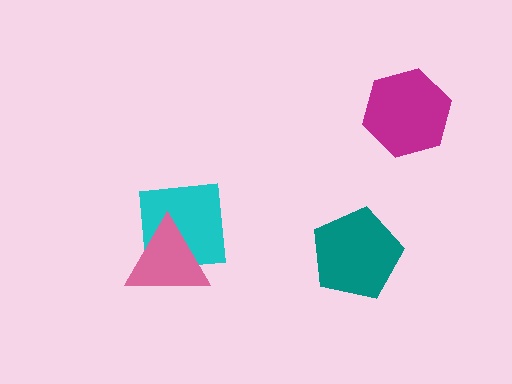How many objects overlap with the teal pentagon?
0 objects overlap with the teal pentagon.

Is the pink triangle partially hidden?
No, no other shape covers it.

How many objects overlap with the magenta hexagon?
0 objects overlap with the magenta hexagon.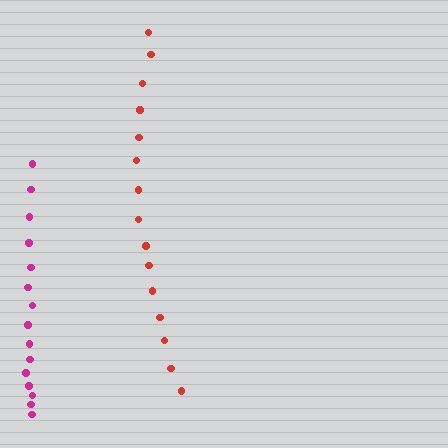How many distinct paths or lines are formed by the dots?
There are 2 distinct paths.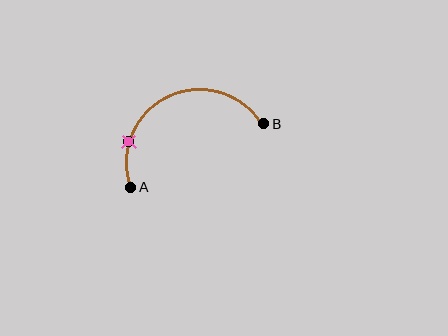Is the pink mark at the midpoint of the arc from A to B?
No. The pink mark lies on the arc but is closer to endpoint A. The arc midpoint would be at the point on the curve equidistant along the arc from both A and B.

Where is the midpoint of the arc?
The arc midpoint is the point on the curve farthest from the straight line joining A and B. It sits above that line.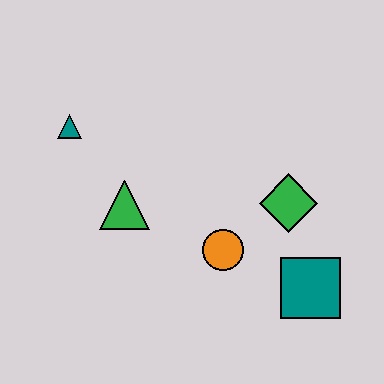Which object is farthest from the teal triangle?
The teal square is farthest from the teal triangle.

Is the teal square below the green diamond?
Yes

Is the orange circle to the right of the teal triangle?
Yes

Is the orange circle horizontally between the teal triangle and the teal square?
Yes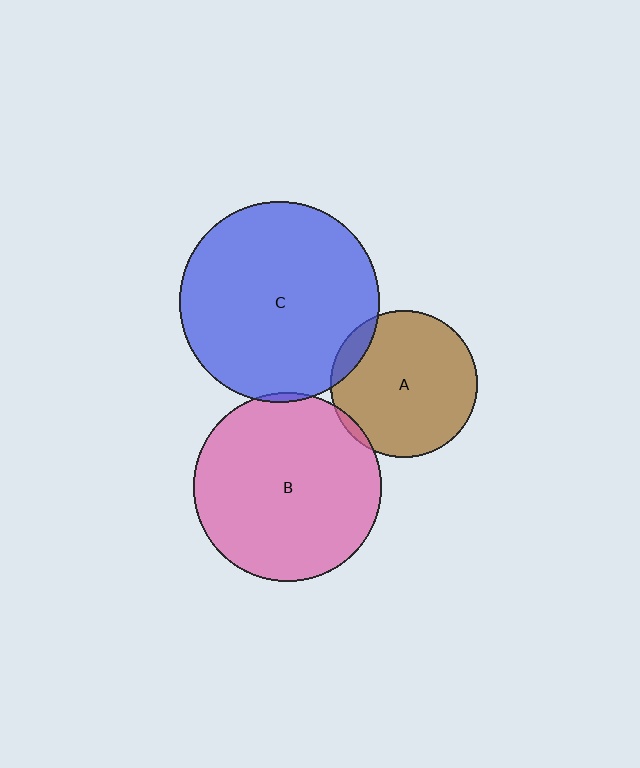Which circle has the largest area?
Circle C (blue).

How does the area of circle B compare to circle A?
Approximately 1.6 times.